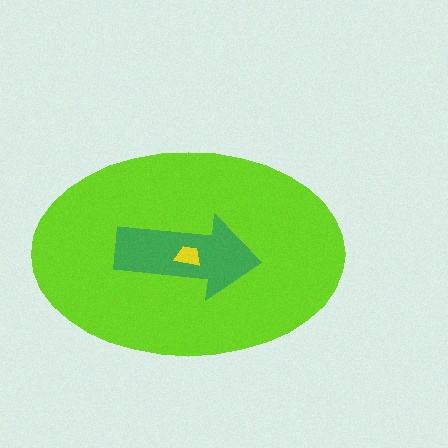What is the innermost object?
The yellow trapezoid.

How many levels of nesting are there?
3.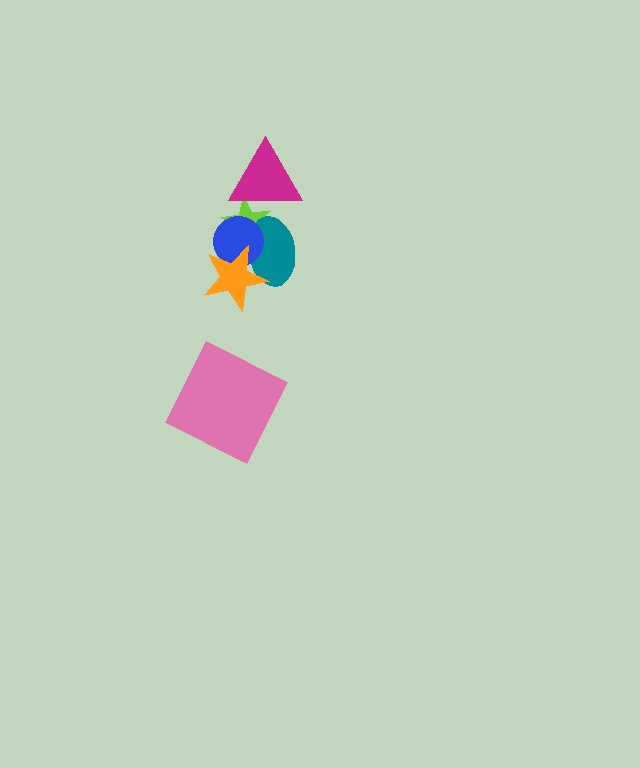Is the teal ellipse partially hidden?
Yes, it is partially covered by another shape.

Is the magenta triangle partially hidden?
No, no other shape covers it.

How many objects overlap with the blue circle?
3 objects overlap with the blue circle.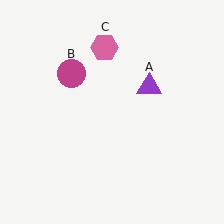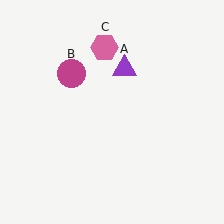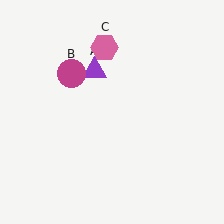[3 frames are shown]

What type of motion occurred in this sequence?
The purple triangle (object A) rotated counterclockwise around the center of the scene.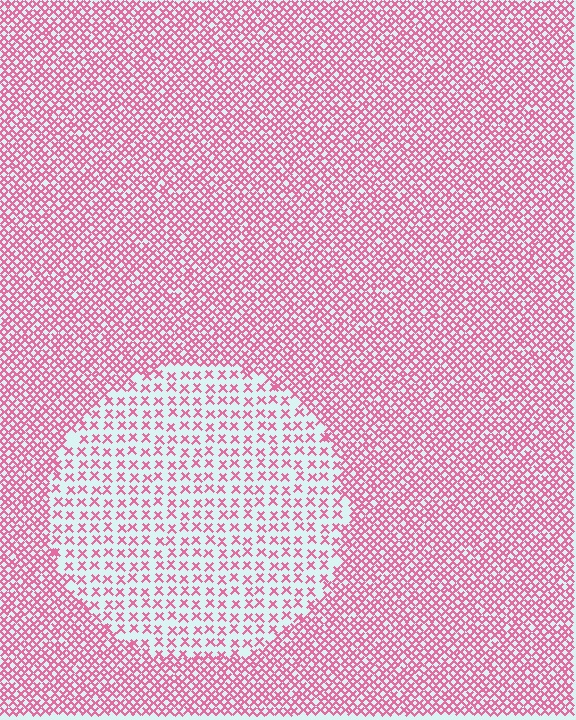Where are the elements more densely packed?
The elements are more densely packed outside the circle boundary.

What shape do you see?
I see a circle.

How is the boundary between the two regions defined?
The boundary is defined by a change in element density (approximately 2.3x ratio). All elements are the same color, size, and shape.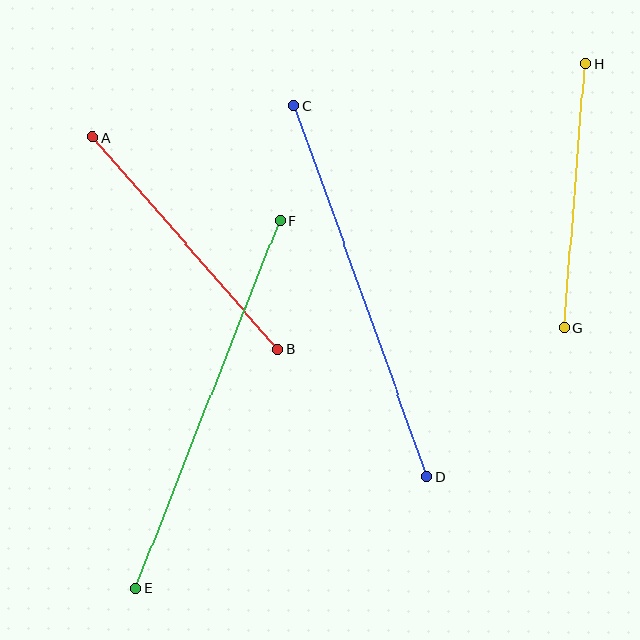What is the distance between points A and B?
The distance is approximately 281 pixels.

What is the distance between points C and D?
The distance is approximately 394 pixels.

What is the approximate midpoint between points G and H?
The midpoint is at approximately (575, 195) pixels.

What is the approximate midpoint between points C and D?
The midpoint is at approximately (361, 291) pixels.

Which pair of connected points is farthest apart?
Points E and F are farthest apart.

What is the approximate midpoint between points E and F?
The midpoint is at approximately (208, 404) pixels.